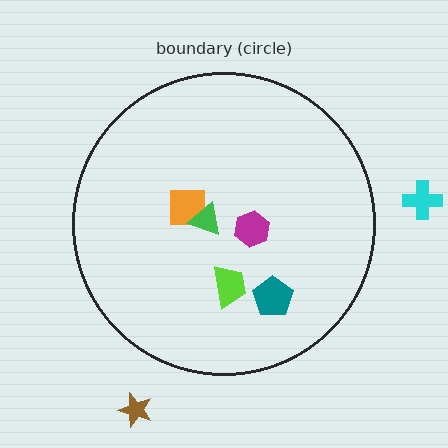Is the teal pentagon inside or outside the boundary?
Inside.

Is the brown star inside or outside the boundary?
Outside.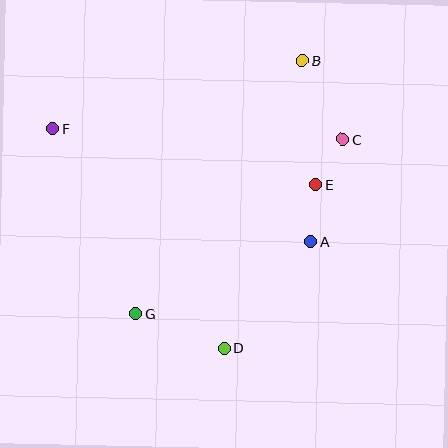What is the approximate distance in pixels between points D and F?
The distance between D and F is approximately 279 pixels.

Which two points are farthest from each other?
Points B and G are farthest from each other.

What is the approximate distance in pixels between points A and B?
The distance between A and B is approximately 181 pixels.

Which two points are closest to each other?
Points C and E are closest to each other.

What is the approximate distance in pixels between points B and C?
The distance between B and C is approximately 89 pixels.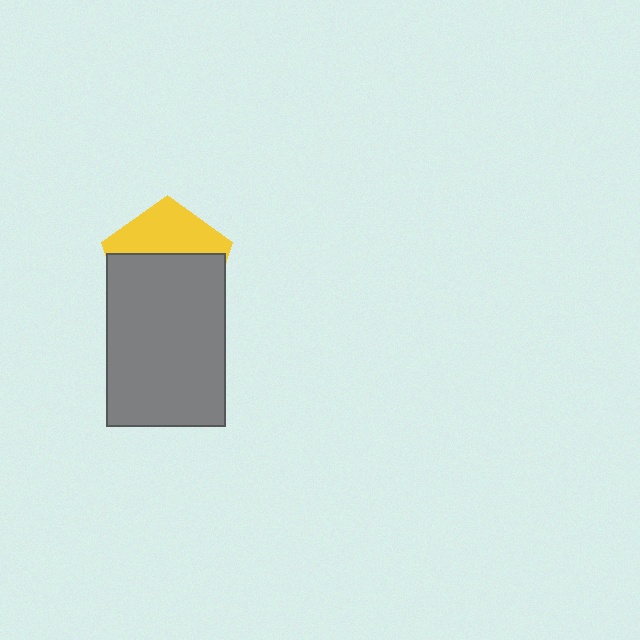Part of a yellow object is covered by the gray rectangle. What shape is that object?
It is a pentagon.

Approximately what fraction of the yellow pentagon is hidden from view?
Roughly 60% of the yellow pentagon is hidden behind the gray rectangle.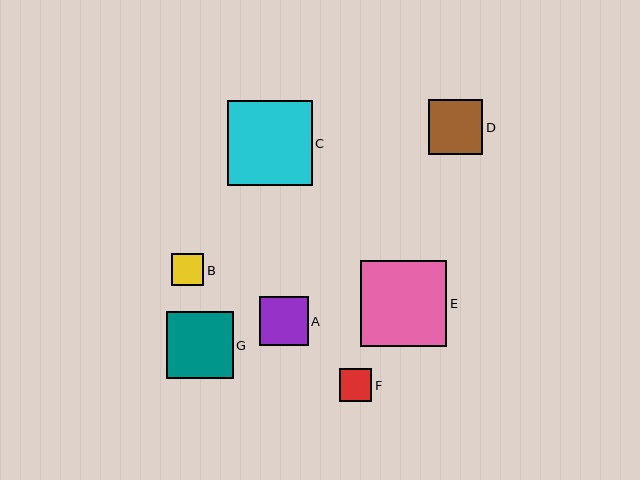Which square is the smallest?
Square F is the smallest with a size of approximately 32 pixels.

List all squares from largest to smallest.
From largest to smallest: E, C, G, D, A, B, F.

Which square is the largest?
Square E is the largest with a size of approximately 87 pixels.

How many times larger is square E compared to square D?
Square E is approximately 1.6 times the size of square D.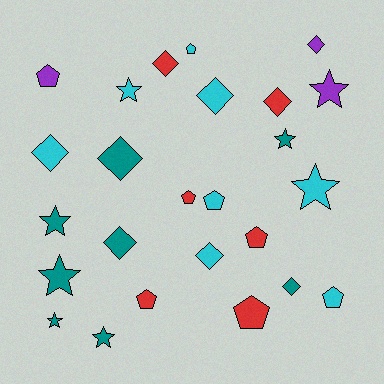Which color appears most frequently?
Cyan, with 8 objects.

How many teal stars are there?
There are 5 teal stars.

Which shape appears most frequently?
Diamond, with 9 objects.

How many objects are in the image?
There are 25 objects.